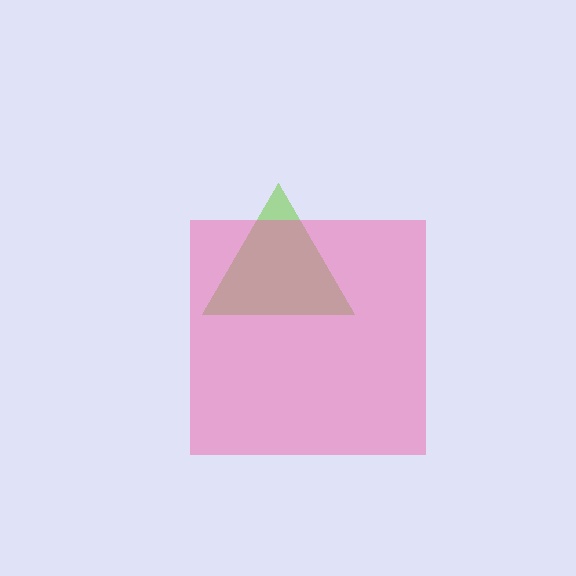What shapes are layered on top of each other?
The layered shapes are: a lime triangle, a pink square.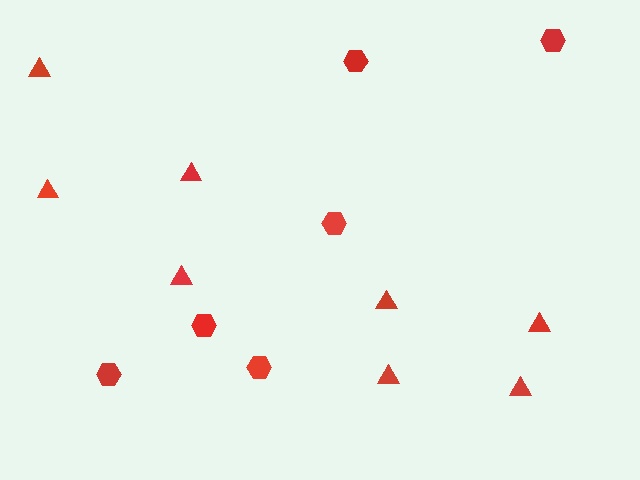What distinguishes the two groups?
There are 2 groups: one group of hexagons (6) and one group of triangles (8).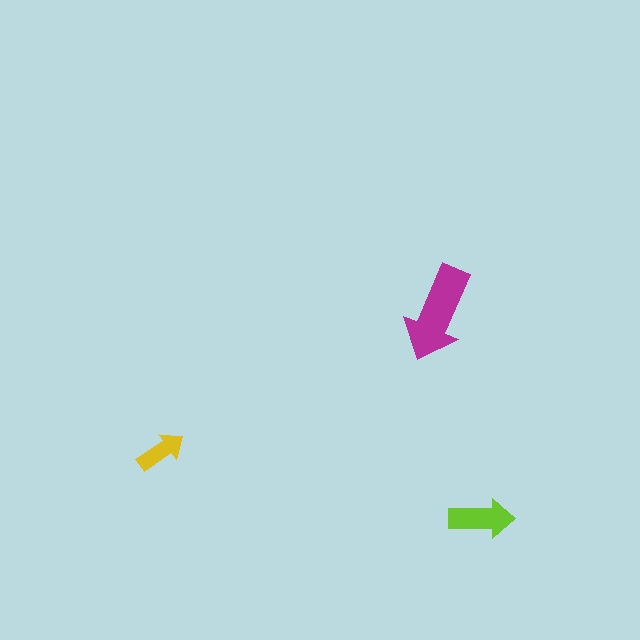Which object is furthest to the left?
The yellow arrow is leftmost.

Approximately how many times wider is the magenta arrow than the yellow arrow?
About 2 times wider.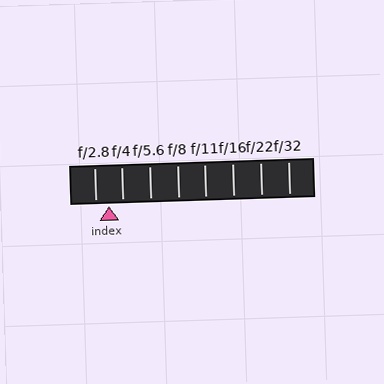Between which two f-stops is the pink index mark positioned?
The index mark is between f/2.8 and f/4.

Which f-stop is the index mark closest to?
The index mark is closest to f/2.8.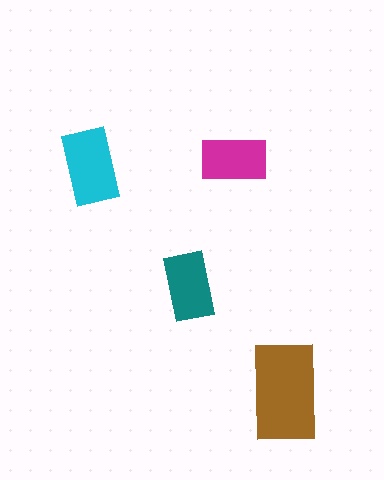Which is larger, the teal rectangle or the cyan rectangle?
The cyan one.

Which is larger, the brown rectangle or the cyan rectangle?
The brown one.